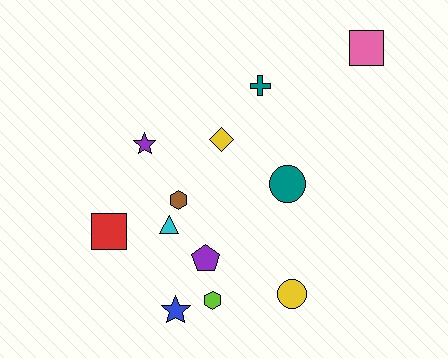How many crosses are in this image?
There is 1 cross.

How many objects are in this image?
There are 12 objects.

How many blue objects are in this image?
There is 1 blue object.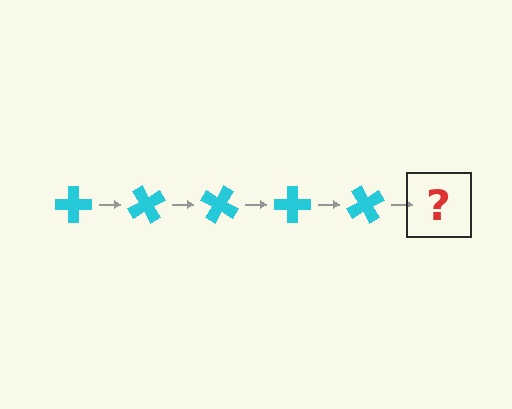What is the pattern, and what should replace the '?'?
The pattern is that the cross rotates 60 degrees each step. The '?' should be a cyan cross rotated 300 degrees.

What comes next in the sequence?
The next element should be a cyan cross rotated 300 degrees.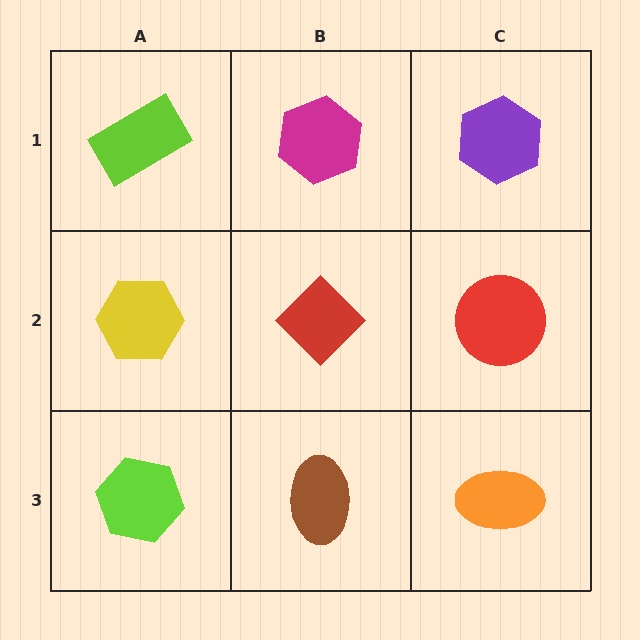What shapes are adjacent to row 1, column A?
A yellow hexagon (row 2, column A), a magenta hexagon (row 1, column B).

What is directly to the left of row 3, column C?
A brown ellipse.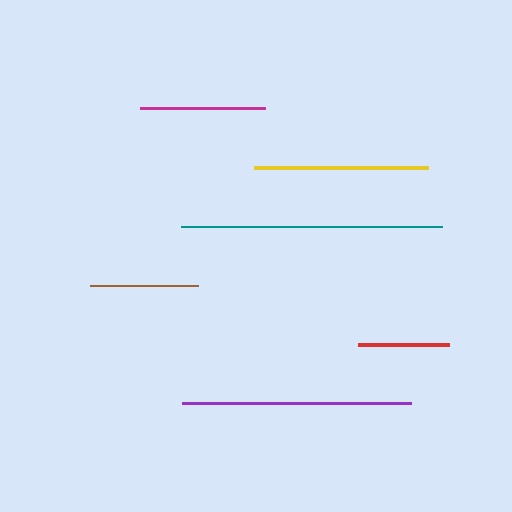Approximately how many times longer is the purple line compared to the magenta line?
The purple line is approximately 1.8 times the length of the magenta line.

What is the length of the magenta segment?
The magenta segment is approximately 126 pixels long.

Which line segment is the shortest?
The red line is the shortest at approximately 91 pixels.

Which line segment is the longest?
The teal line is the longest at approximately 261 pixels.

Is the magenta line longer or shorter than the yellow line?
The yellow line is longer than the magenta line.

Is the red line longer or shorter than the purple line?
The purple line is longer than the red line.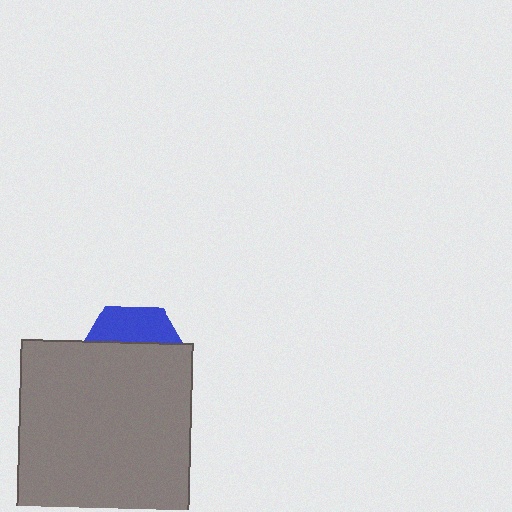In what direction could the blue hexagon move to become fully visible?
The blue hexagon could move up. That would shift it out from behind the gray rectangle entirely.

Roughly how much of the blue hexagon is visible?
A small part of it is visible (roughly 32%).